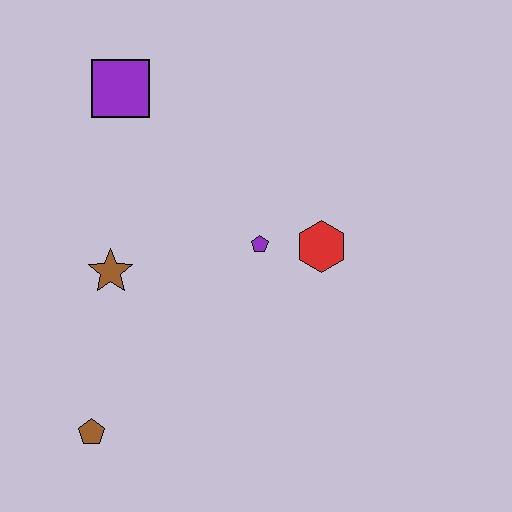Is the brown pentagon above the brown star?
No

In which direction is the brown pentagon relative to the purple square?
The brown pentagon is below the purple square.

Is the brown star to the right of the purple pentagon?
No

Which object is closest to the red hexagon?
The purple pentagon is closest to the red hexagon.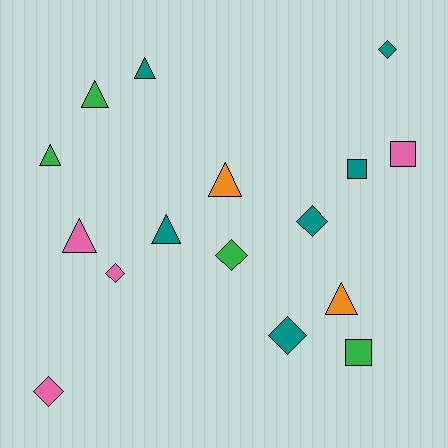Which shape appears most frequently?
Triangle, with 7 objects.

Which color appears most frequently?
Teal, with 6 objects.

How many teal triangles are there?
There are 2 teal triangles.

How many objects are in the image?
There are 16 objects.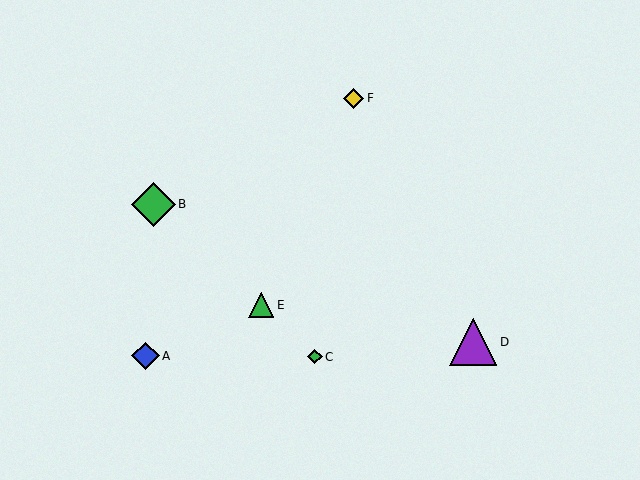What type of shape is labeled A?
Shape A is a blue diamond.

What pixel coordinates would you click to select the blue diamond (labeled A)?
Click at (146, 356) to select the blue diamond A.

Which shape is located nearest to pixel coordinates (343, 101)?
The yellow diamond (labeled F) at (354, 98) is nearest to that location.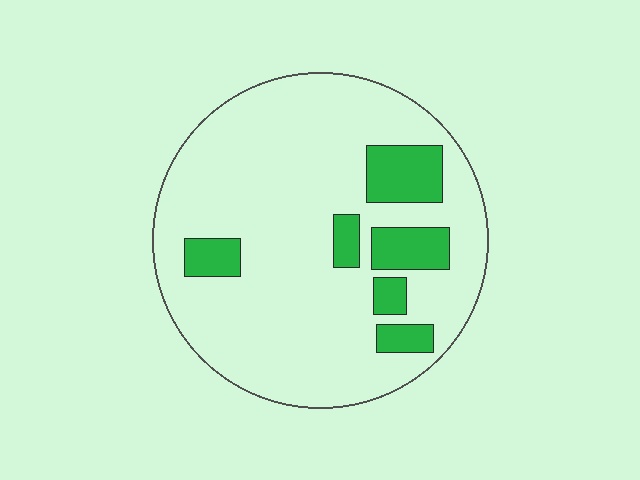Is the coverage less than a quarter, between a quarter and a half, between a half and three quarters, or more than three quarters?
Less than a quarter.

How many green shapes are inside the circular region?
6.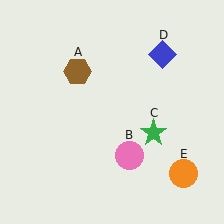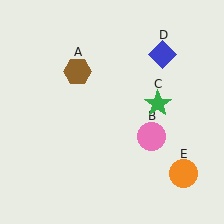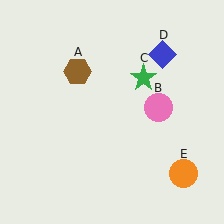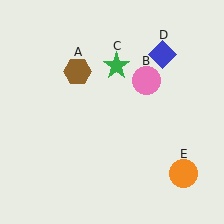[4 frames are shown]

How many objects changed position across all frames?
2 objects changed position: pink circle (object B), green star (object C).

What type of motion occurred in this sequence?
The pink circle (object B), green star (object C) rotated counterclockwise around the center of the scene.